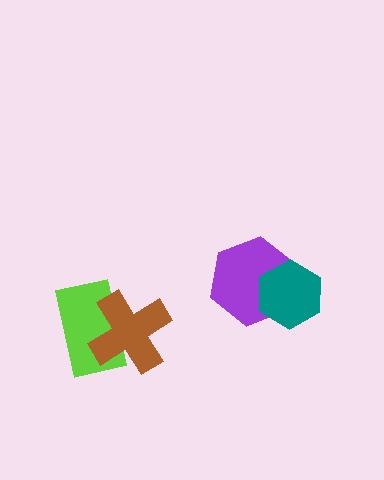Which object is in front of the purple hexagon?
The teal hexagon is in front of the purple hexagon.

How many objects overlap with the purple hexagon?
1 object overlaps with the purple hexagon.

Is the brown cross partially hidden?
No, no other shape covers it.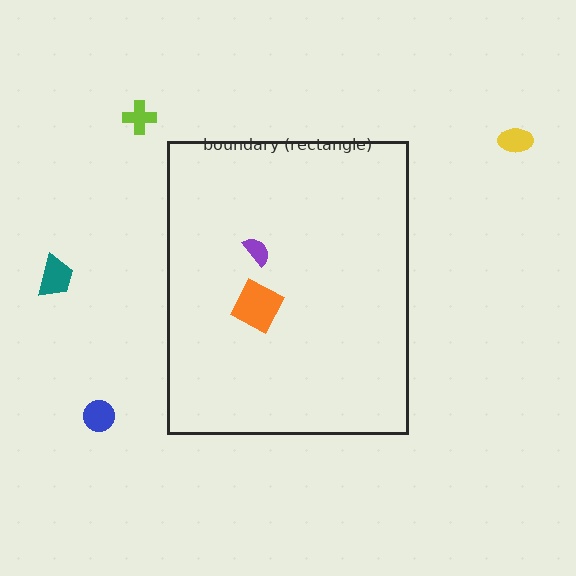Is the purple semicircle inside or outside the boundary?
Inside.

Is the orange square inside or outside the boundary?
Inside.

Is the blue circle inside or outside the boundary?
Outside.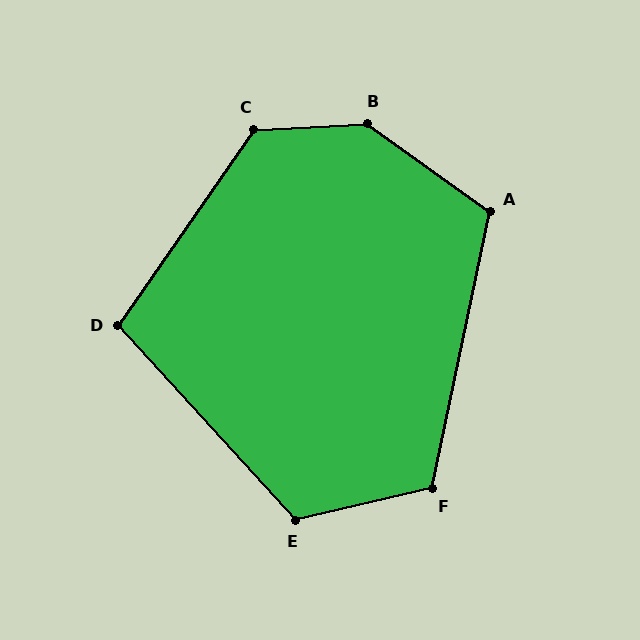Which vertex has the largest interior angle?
B, at approximately 142 degrees.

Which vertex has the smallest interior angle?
D, at approximately 103 degrees.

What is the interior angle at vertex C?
Approximately 127 degrees (obtuse).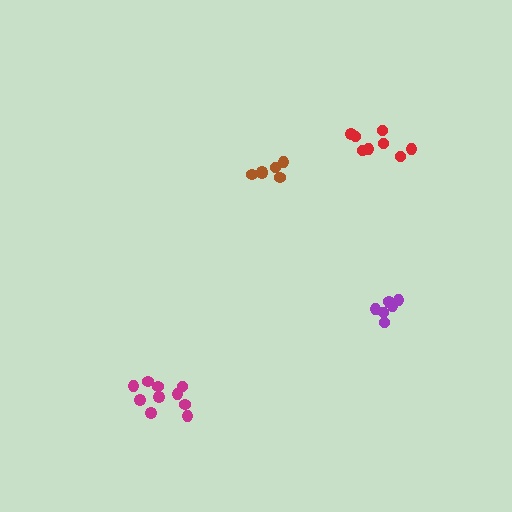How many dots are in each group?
Group 1: 7 dots, Group 2: 6 dots, Group 3: 8 dots, Group 4: 10 dots (31 total).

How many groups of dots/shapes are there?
There are 4 groups.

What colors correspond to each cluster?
The clusters are colored: purple, brown, red, magenta.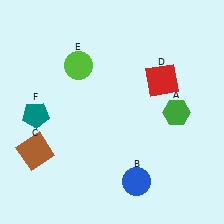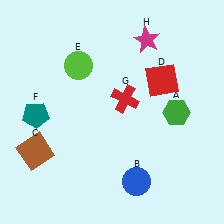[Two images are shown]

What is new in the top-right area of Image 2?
A red cross (G) was added in the top-right area of Image 2.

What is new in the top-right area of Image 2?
A magenta star (H) was added in the top-right area of Image 2.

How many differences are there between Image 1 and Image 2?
There are 2 differences between the two images.